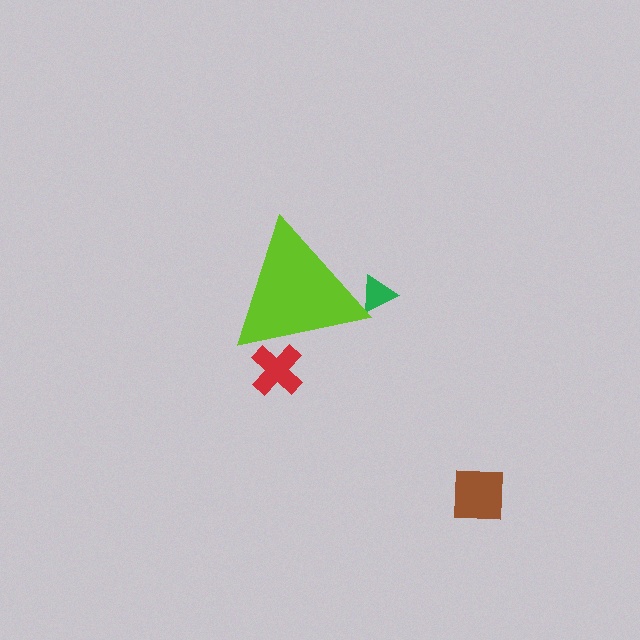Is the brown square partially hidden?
No, the brown square is fully visible.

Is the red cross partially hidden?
Yes, the red cross is partially hidden behind the lime triangle.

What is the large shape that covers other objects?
A lime triangle.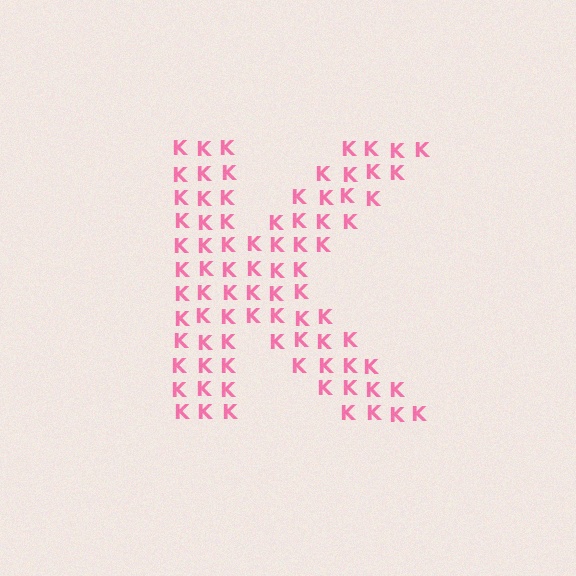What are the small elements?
The small elements are letter K's.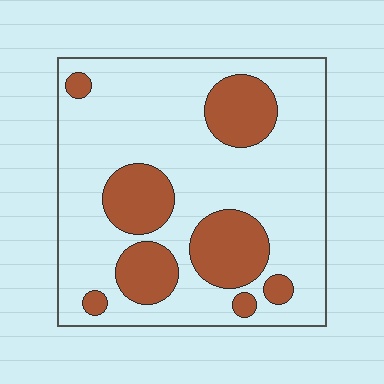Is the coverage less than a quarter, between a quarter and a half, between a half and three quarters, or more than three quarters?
Between a quarter and a half.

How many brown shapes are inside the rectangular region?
8.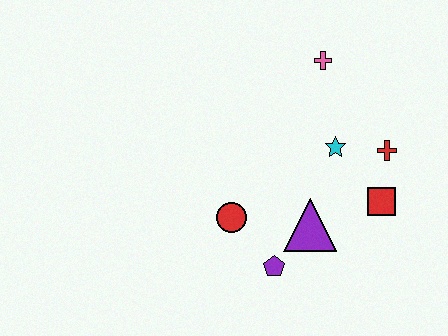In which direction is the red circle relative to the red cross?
The red circle is to the left of the red cross.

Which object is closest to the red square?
The red cross is closest to the red square.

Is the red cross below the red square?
No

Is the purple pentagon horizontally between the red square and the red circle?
Yes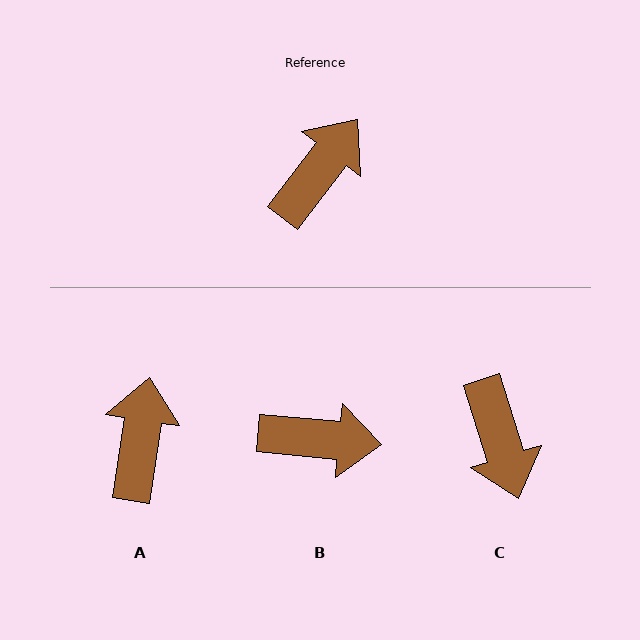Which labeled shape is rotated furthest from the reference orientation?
C, about 125 degrees away.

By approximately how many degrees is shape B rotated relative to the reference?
Approximately 58 degrees clockwise.